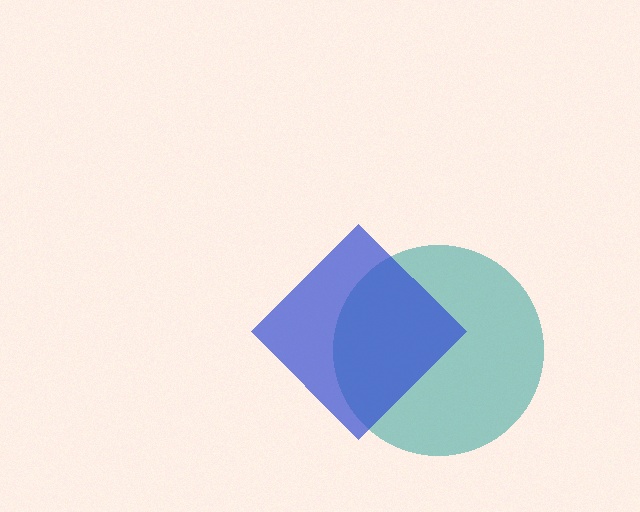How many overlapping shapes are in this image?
There are 2 overlapping shapes in the image.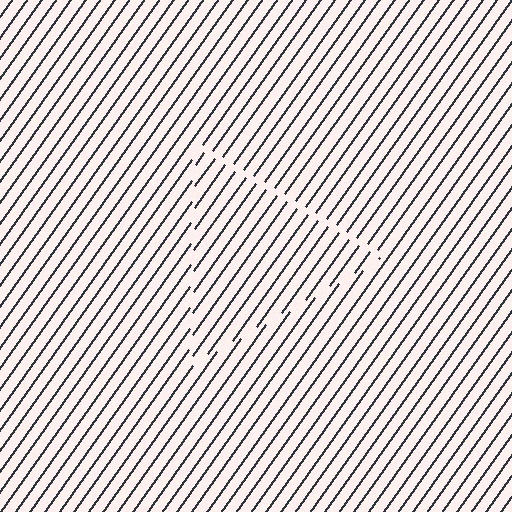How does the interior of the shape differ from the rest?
The interior of the shape contains the same grating, shifted by half a period — the contour is defined by the phase discontinuity where line-ends from the inner and outer gratings abut.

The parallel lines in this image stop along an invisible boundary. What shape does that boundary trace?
An illusory triangle. The interior of the shape contains the same grating, shifted by half a period — the contour is defined by the phase discontinuity where line-ends from the inner and outer gratings abut.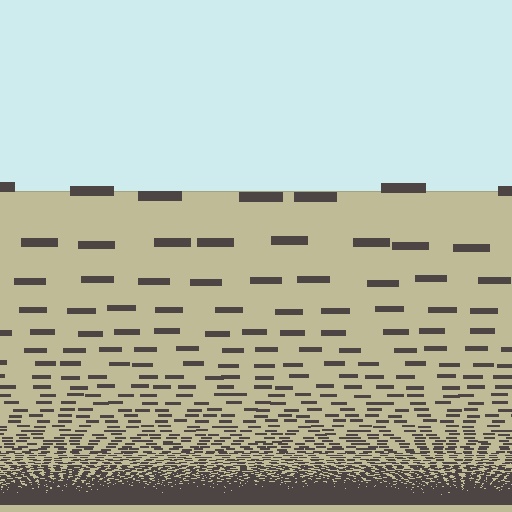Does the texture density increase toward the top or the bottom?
Density increases toward the bottom.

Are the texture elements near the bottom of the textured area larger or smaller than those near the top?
Smaller. The gradient is inverted — elements near the bottom are smaller and denser.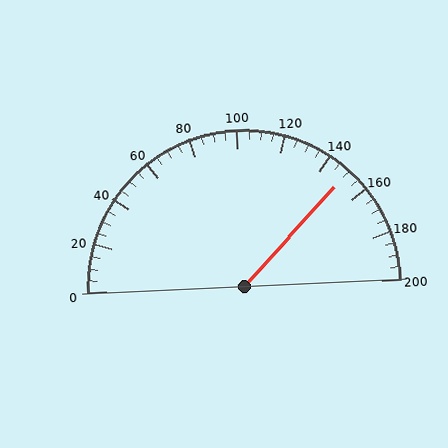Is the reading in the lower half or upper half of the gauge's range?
The reading is in the upper half of the range (0 to 200).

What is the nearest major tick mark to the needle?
The nearest major tick mark is 160.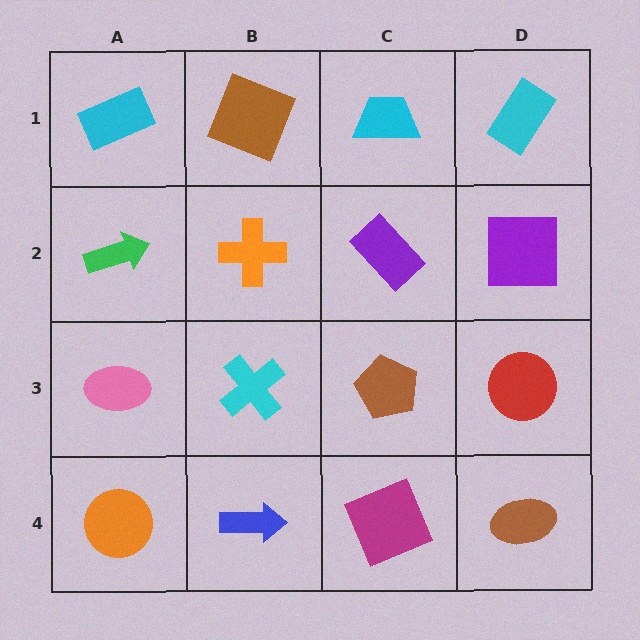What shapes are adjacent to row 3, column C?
A purple rectangle (row 2, column C), a magenta square (row 4, column C), a cyan cross (row 3, column B), a red circle (row 3, column D).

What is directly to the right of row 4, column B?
A magenta square.